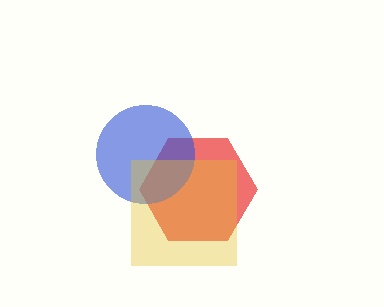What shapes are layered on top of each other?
The layered shapes are: a red hexagon, a blue circle, a yellow square.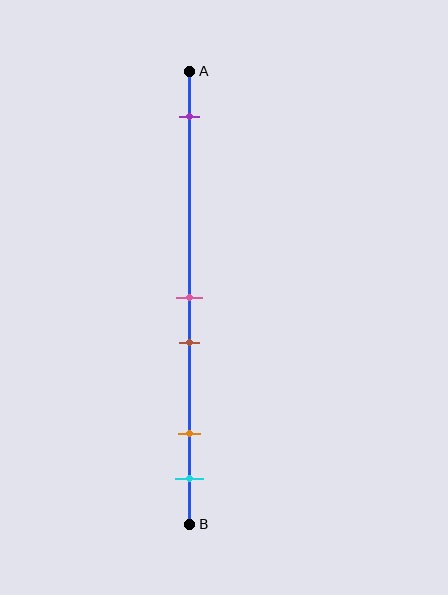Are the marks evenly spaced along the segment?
No, the marks are not evenly spaced.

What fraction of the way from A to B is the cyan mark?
The cyan mark is approximately 90% (0.9) of the way from A to B.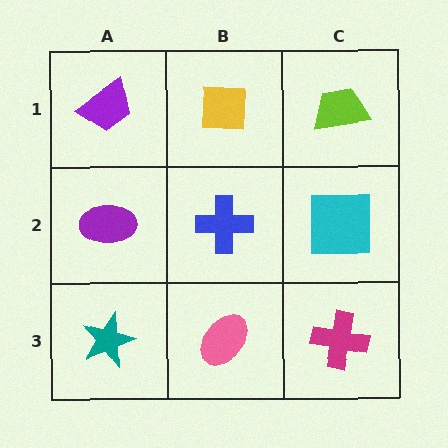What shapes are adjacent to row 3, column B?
A blue cross (row 2, column B), a teal star (row 3, column A), a magenta cross (row 3, column C).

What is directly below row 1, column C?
A cyan square.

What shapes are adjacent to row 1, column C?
A cyan square (row 2, column C), a yellow square (row 1, column B).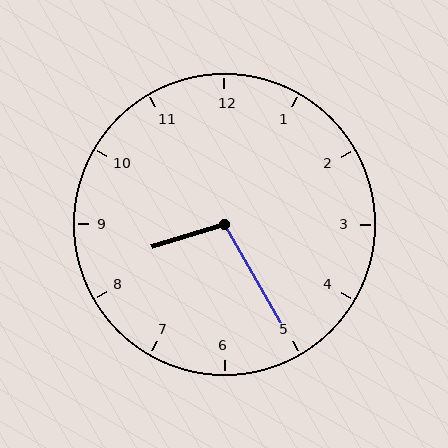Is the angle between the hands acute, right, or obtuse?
It is obtuse.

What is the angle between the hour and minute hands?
Approximately 102 degrees.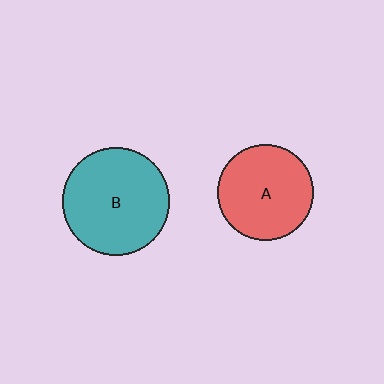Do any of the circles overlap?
No, none of the circles overlap.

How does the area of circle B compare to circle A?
Approximately 1.3 times.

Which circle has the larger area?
Circle B (teal).